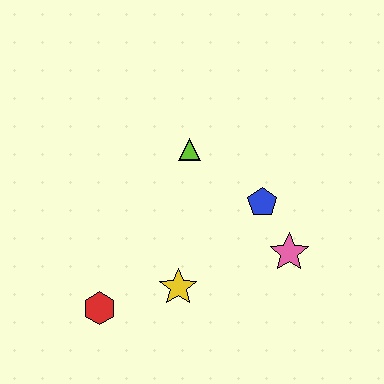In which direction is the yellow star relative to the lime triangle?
The yellow star is below the lime triangle.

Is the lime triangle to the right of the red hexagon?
Yes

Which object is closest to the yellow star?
The red hexagon is closest to the yellow star.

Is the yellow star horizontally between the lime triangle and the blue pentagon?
No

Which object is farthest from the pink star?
The red hexagon is farthest from the pink star.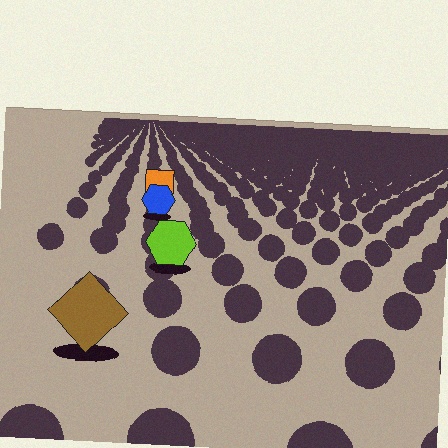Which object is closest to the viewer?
The brown diamond is closest. The texture marks near it are larger and more spread out.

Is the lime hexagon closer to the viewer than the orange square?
Yes. The lime hexagon is closer — you can tell from the texture gradient: the ground texture is coarser near it.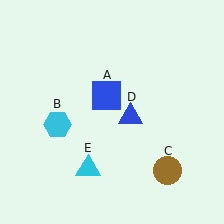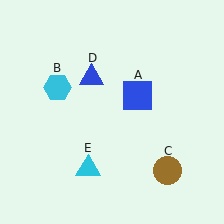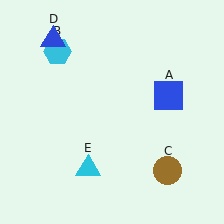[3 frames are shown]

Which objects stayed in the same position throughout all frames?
Brown circle (object C) and cyan triangle (object E) remained stationary.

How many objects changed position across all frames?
3 objects changed position: blue square (object A), cyan hexagon (object B), blue triangle (object D).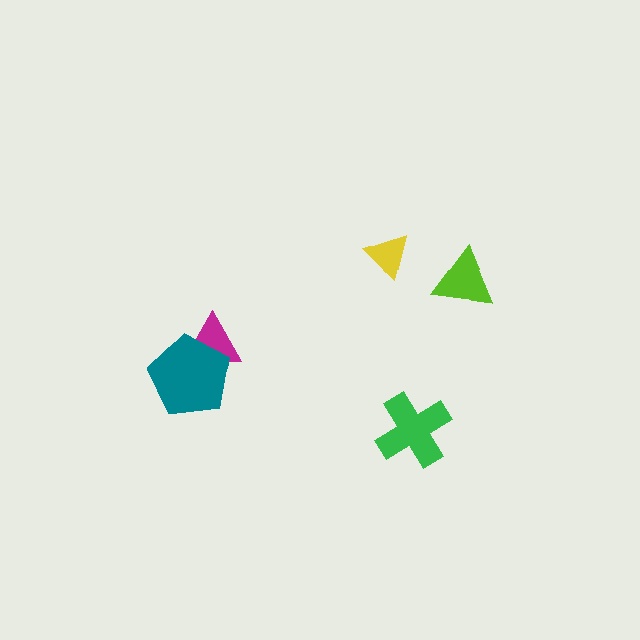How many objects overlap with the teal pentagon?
1 object overlaps with the teal pentagon.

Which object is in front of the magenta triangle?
The teal pentagon is in front of the magenta triangle.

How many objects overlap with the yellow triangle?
0 objects overlap with the yellow triangle.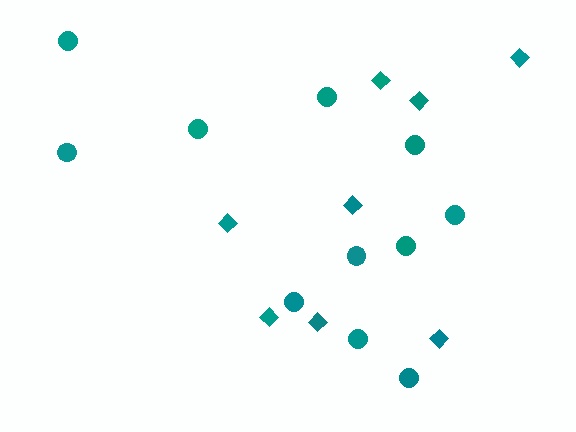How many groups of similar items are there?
There are 2 groups: one group of circles (11) and one group of diamonds (8).